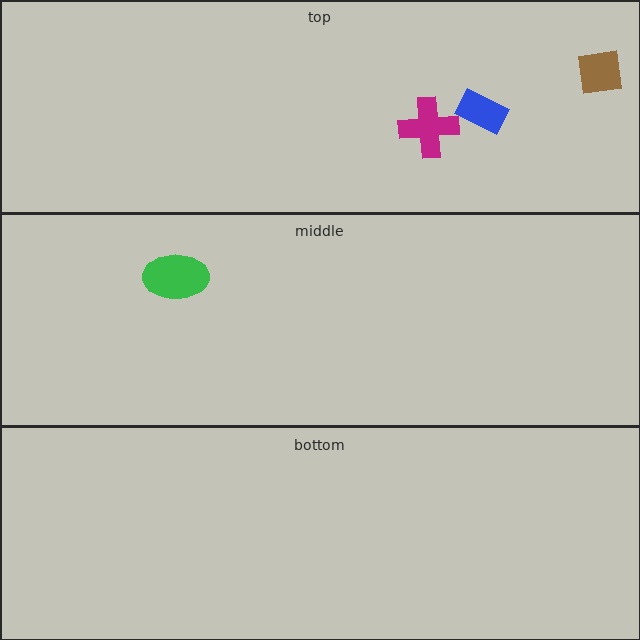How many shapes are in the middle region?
1.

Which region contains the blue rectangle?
The top region.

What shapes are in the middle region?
The green ellipse.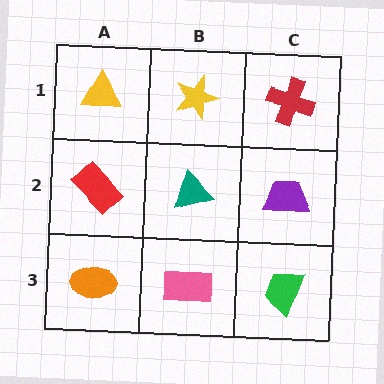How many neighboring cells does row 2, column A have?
3.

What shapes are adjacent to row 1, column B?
A teal triangle (row 2, column B), a yellow triangle (row 1, column A), a red cross (row 1, column C).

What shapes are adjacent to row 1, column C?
A purple trapezoid (row 2, column C), a yellow star (row 1, column B).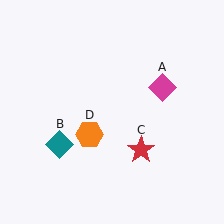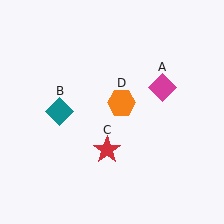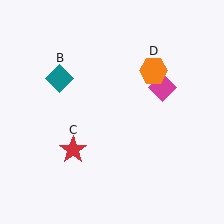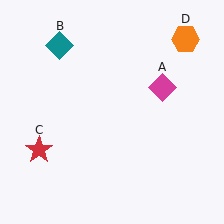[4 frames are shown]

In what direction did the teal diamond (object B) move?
The teal diamond (object B) moved up.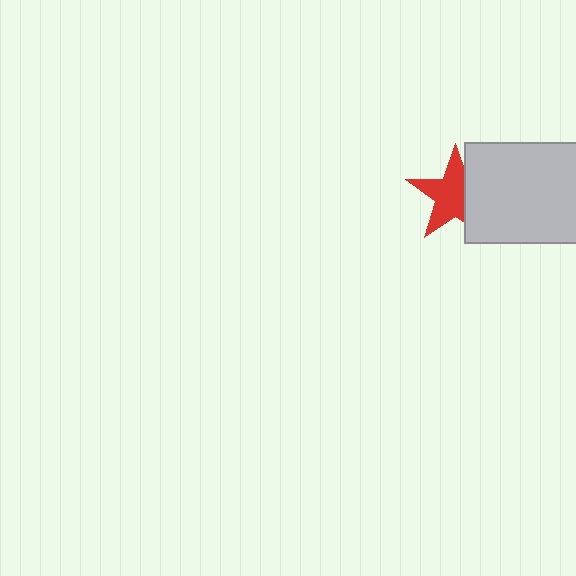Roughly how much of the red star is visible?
Most of it is visible (roughly 67%).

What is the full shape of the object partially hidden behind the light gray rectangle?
The partially hidden object is a red star.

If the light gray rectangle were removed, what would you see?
You would see the complete red star.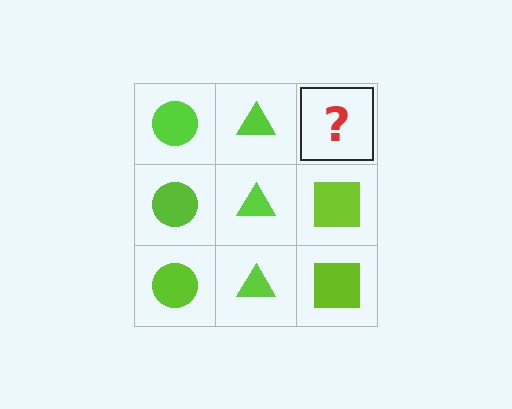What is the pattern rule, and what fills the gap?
The rule is that each column has a consistent shape. The gap should be filled with a lime square.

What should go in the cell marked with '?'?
The missing cell should contain a lime square.